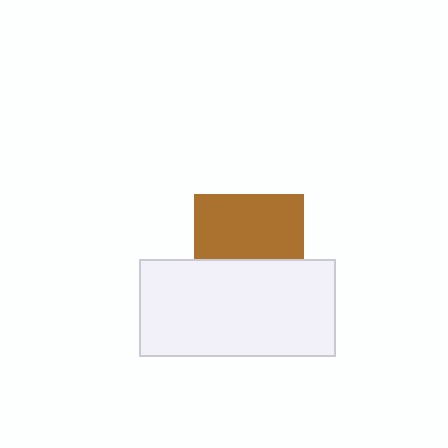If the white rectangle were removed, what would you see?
You would see the complete brown square.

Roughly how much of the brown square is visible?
About half of it is visible (roughly 59%).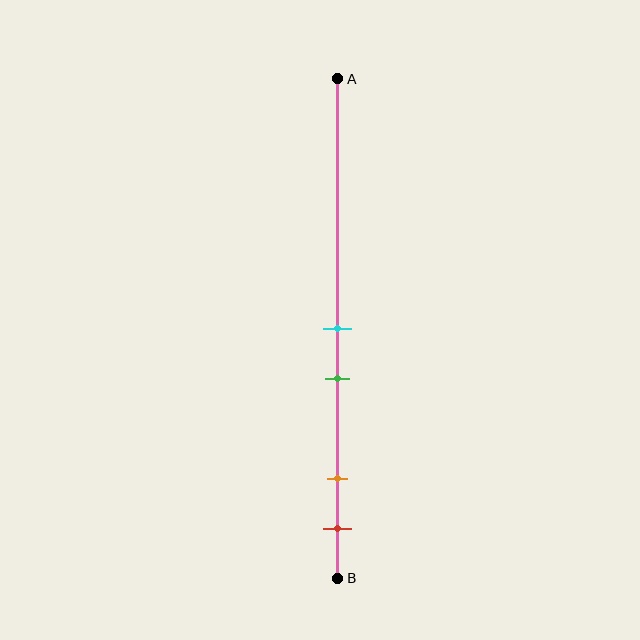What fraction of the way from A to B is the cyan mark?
The cyan mark is approximately 50% (0.5) of the way from A to B.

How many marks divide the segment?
There are 4 marks dividing the segment.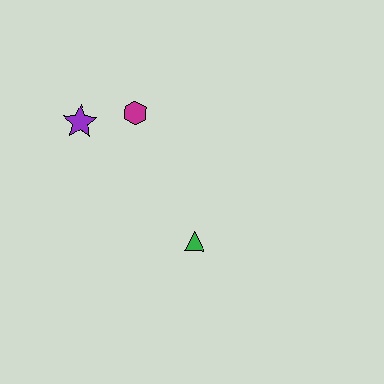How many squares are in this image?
There are no squares.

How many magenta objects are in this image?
There is 1 magenta object.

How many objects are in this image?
There are 3 objects.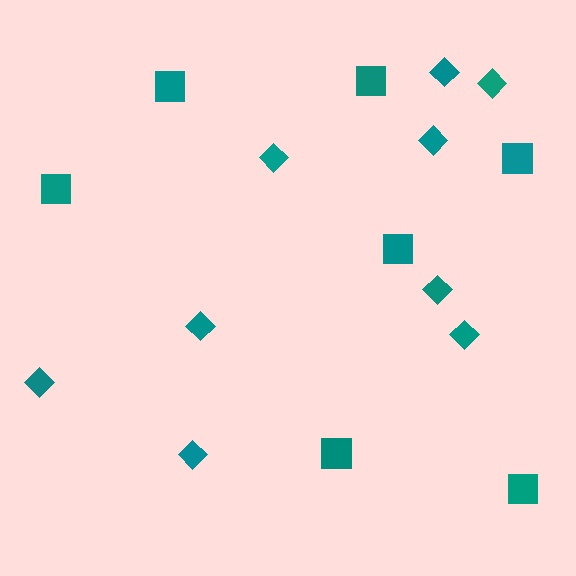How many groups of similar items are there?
There are 2 groups: one group of diamonds (9) and one group of squares (7).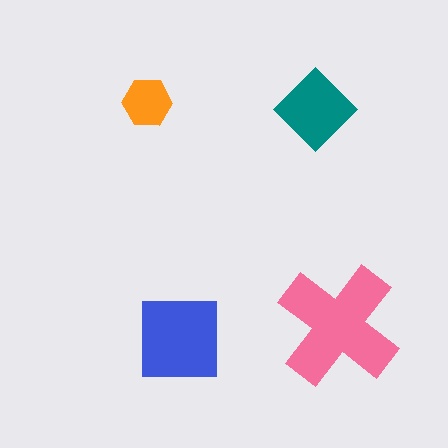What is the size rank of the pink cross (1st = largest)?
1st.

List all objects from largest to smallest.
The pink cross, the blue square, the teal diamond, the orange hexagon.